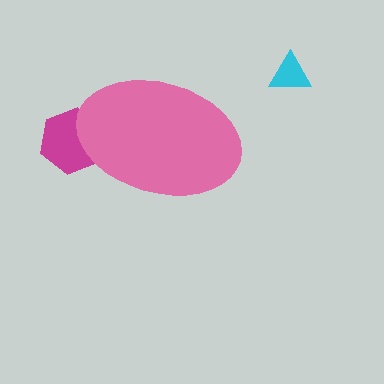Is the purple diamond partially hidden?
Yes, the purple diamond is partially hidden behind the pink ellipse.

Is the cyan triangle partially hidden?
No, the cyan triangle is fully visible.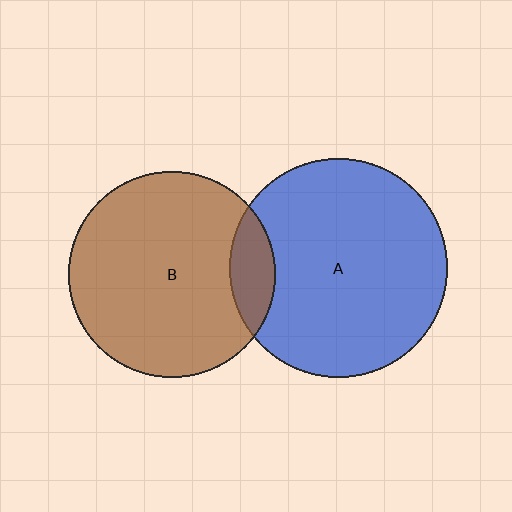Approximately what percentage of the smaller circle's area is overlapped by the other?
Approximately 10%.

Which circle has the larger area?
Circle A (blue).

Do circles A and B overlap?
Yes.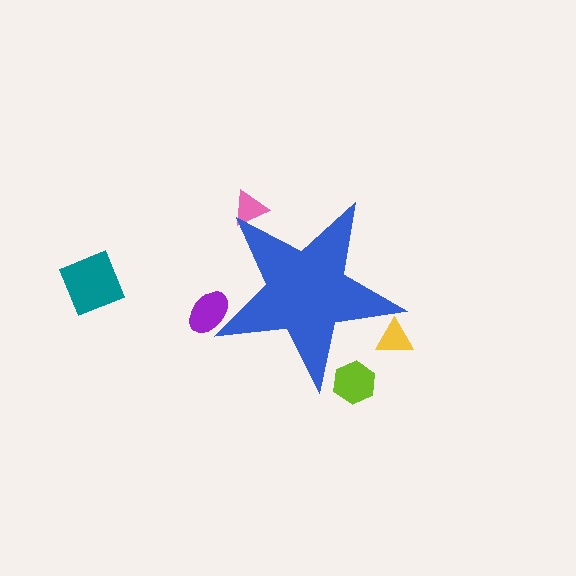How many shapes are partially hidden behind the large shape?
4 shapes are partially hidden.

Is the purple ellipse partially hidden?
Yes, the purple ellipse is partially hidden behind the blue star.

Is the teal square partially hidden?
No, the teal square is fully visible.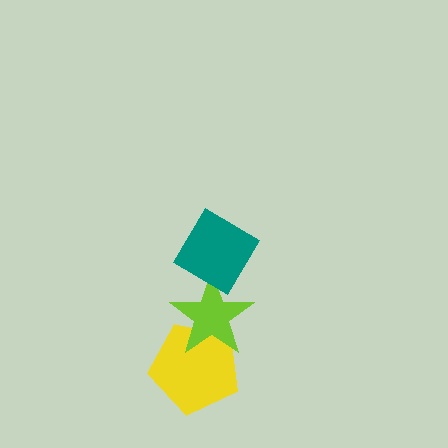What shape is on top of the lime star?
The teal diamond is on top of the lime star.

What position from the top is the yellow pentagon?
The yellow pentagon is 3rd from the top.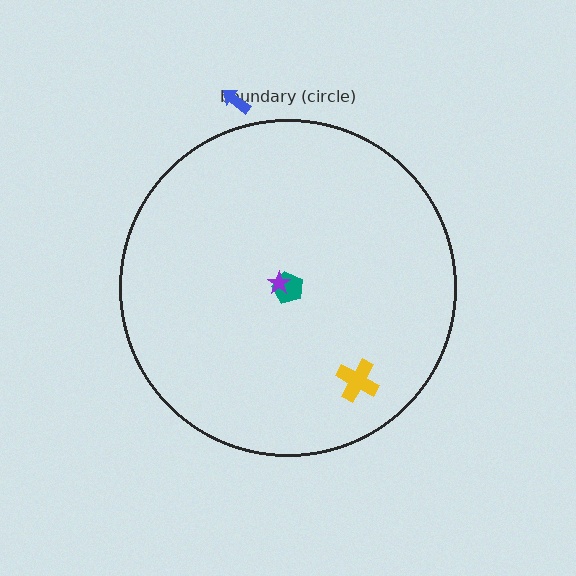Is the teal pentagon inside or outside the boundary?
Inside.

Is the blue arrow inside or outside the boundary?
Outside.